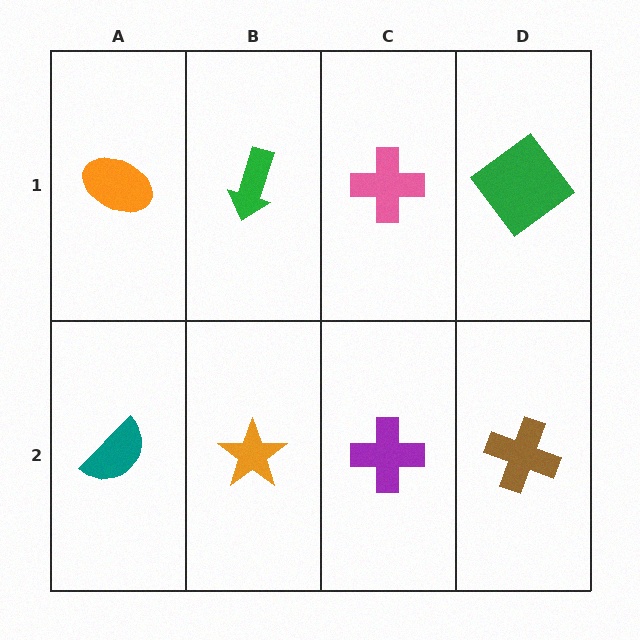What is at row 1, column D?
A green diamond.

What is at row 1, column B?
A green arrow.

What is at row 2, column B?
An orange star.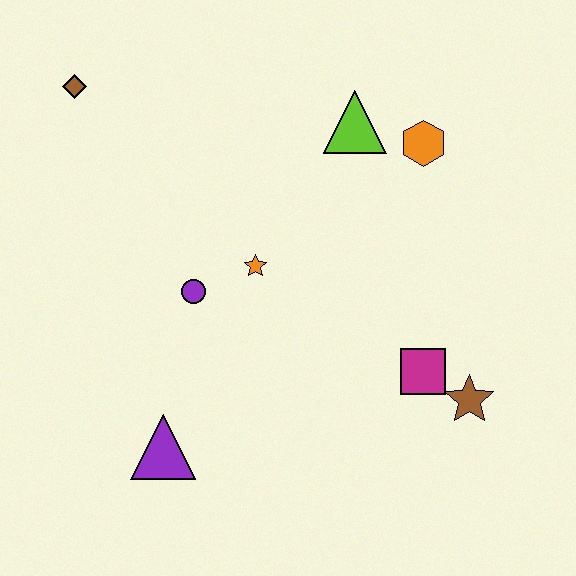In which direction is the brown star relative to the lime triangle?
The brown star is below the lime triangle.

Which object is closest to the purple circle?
The orange star is closest to the purple circle.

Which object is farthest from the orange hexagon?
The purple triangle is farthest from the orange hexagon.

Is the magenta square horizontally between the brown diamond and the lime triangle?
No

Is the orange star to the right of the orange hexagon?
No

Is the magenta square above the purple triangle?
Yes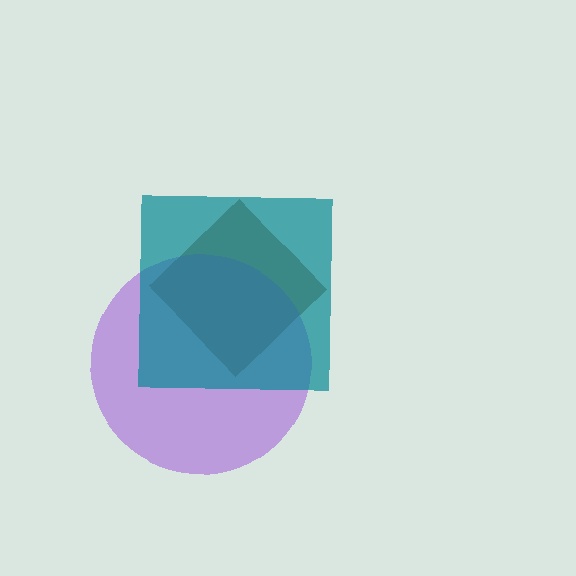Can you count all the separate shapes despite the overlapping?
Yes, there are 3 separate shapes.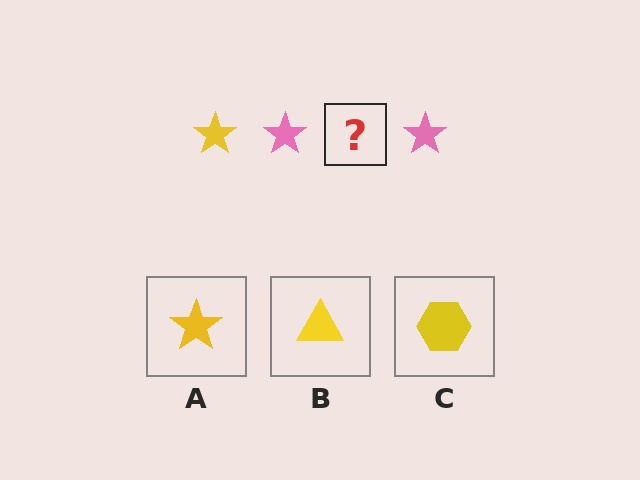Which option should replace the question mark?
Option A.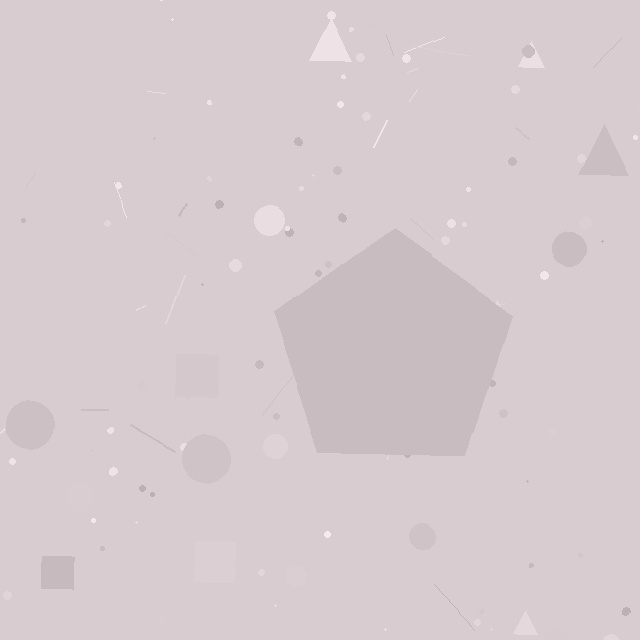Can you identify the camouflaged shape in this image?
The camouflaged shape is a pentagon.